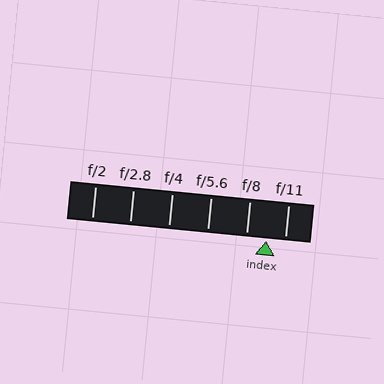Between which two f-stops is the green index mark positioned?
The index mark is between f/8 and f/11.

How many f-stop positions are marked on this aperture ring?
There are 6 f-stop positions marked.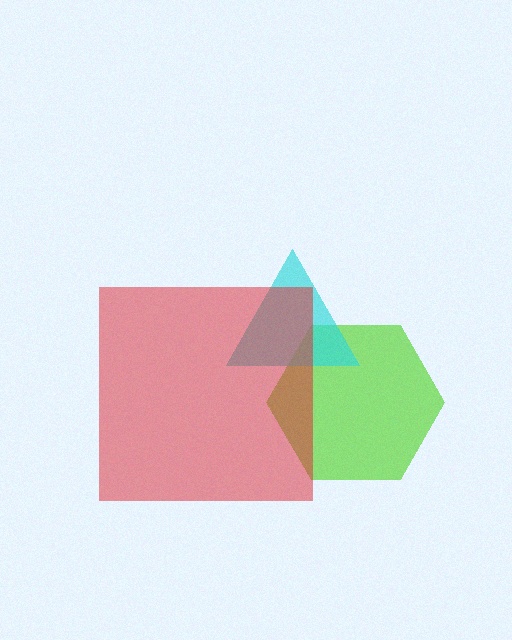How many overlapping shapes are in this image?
There are 3 overlapping shapes in the image.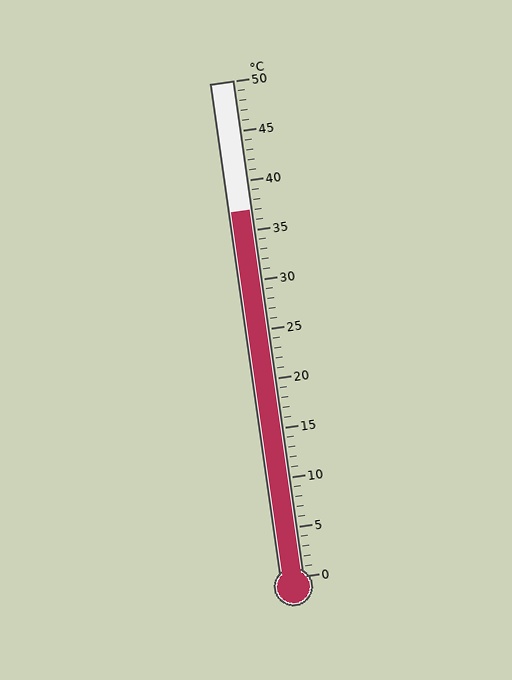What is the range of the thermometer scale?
The thermometer scale ranges from 0°C to 50°C.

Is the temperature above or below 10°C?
The temperature is above 10°C.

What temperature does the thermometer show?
The thermometer shows approximately 37°C.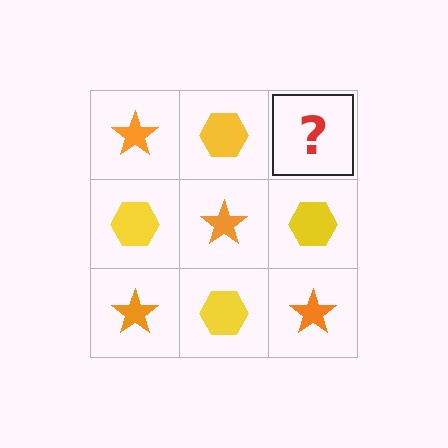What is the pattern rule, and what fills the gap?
The rule is that it alternates orange star and yellow hexagon in a checkerboard pattern. The gap should be filled with an orange star.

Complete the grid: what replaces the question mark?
The question mark should be replaced with an orange star.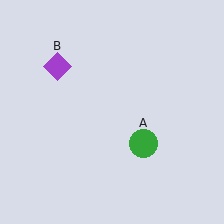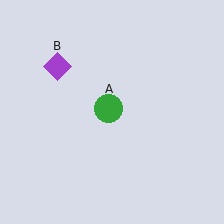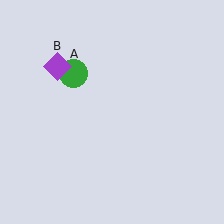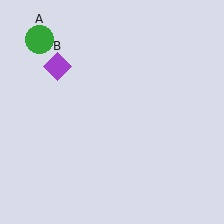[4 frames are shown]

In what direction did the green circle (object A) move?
The green circle (object A) moved up and to the left.